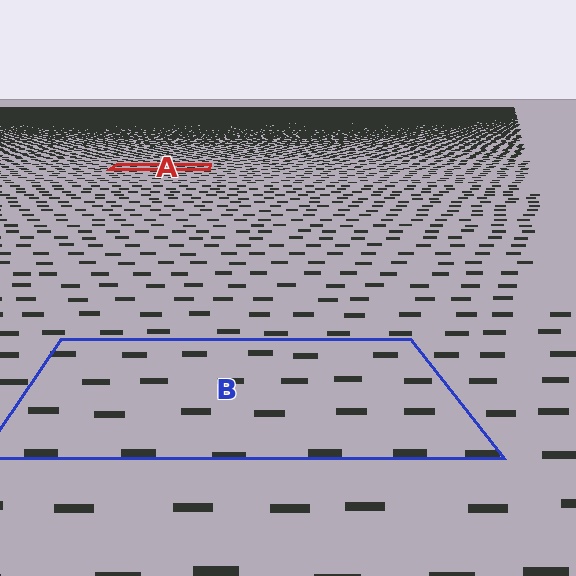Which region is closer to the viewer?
Region B is closer. The texture elements there are larger and more spread out.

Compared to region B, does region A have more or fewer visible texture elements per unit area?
Region A has more texture elements per unit area — they are packed more densely because it is farther away.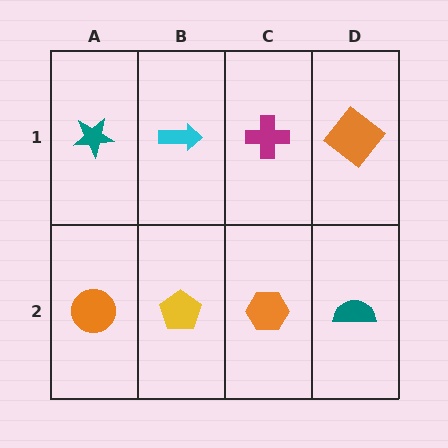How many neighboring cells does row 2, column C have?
3.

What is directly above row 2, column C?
A magenta cross.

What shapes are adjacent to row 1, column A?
An orange circle (row 2, column A), a cyan arrow (row 1, column B).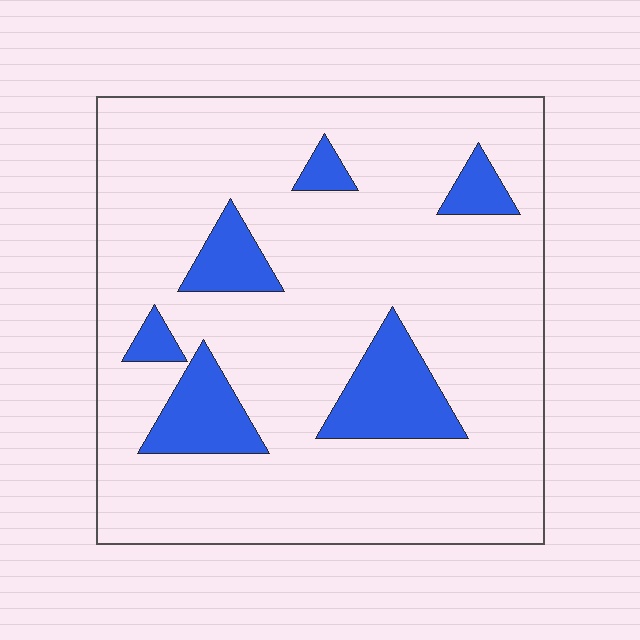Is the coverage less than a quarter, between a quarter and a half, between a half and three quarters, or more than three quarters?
Less than a quarter.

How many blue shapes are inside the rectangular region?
6.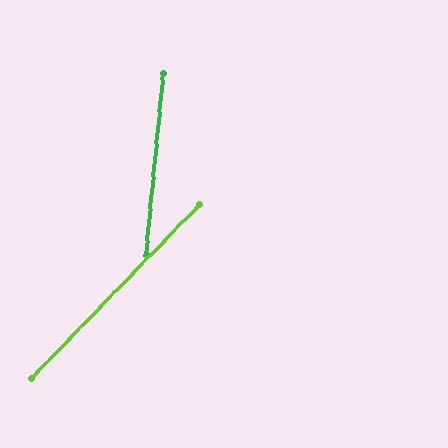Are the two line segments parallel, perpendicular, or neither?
Neither parallel nor perpendicular — they differ by about 39°.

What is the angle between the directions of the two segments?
Approximately 39 degrees.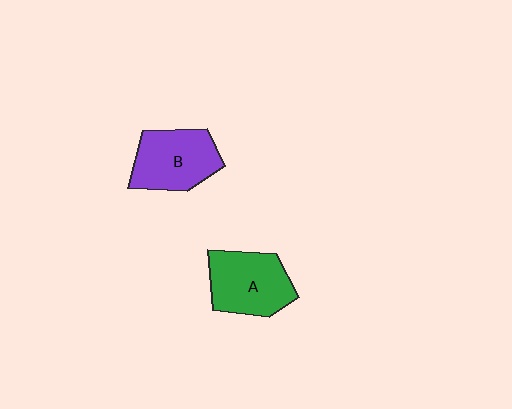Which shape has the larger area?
Shape A (green).